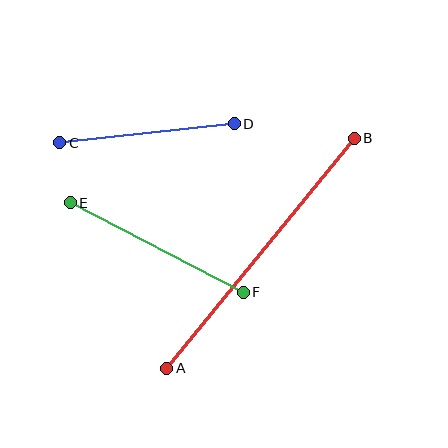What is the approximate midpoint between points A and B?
The midpoint is at approximately (261, 253) pixels.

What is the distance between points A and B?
The distance is approximately 297 pixels.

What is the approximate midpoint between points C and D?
The midpoint is at approximately (147, 133) pixels.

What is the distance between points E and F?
The distance is approximately 195 pixels.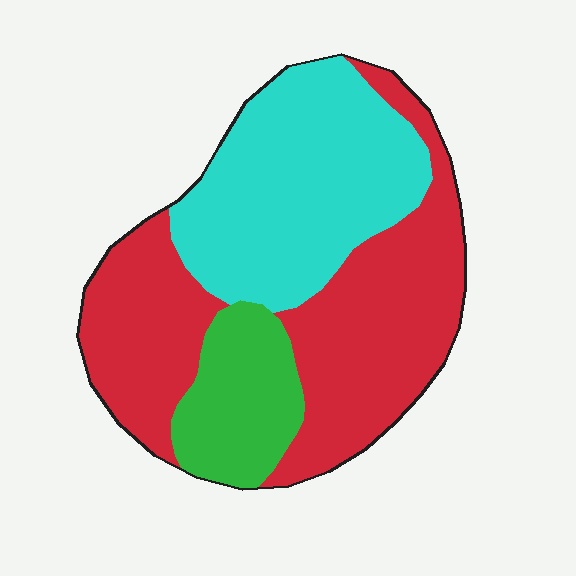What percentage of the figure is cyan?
Cyan takes up about three eighths (3/8) of the figure.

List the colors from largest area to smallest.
From largest to smallest: red, cyan, green.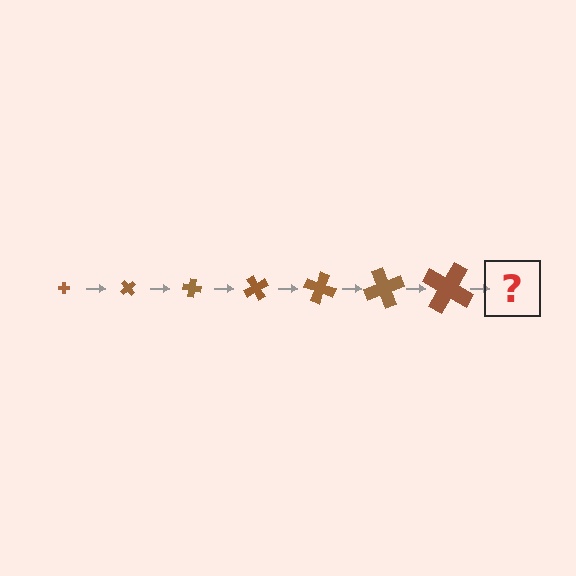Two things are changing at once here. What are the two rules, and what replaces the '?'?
The two rules are that the cross grows larger each step and it rotates 50 degrees each step. The '?' should be a cross, larger than the previous one and rotated 350 degrees from the start.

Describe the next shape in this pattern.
It should be a cross, larger than the previous one and rotated 350 degrees from the start.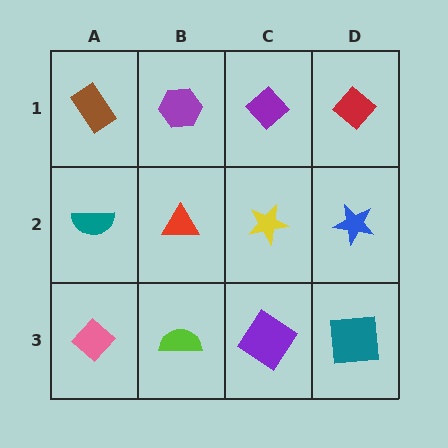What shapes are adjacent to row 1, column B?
A red triangle (row 2, column B), a brown rectangle (row 1, column A), a purple diamond (row 1, column C).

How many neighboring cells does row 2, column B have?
4.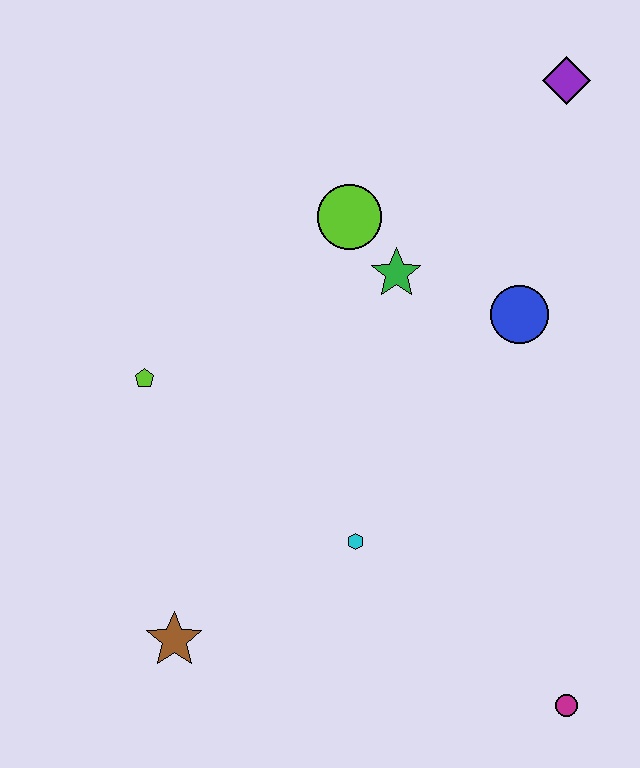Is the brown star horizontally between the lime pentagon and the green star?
Yes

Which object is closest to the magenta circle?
The cyan hexagon is closest to the magenta circle.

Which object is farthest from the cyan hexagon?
The purple diamond is farthest from the cyan hexagon.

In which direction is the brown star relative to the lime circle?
The brown star is below the lime circle.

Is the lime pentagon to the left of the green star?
Yes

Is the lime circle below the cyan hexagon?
No